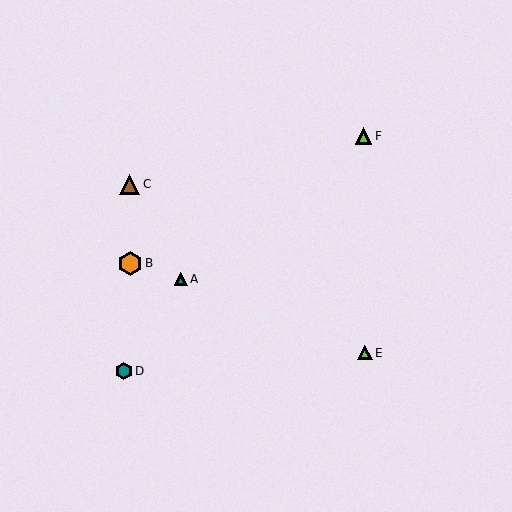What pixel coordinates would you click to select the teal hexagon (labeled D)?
Click at (124, 371) to select the teal hexagon D.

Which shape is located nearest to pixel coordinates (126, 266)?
The orange hexagon (labeled B) at (130, 263) is nearest to that location.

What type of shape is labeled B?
Shape B is an orange hexagon.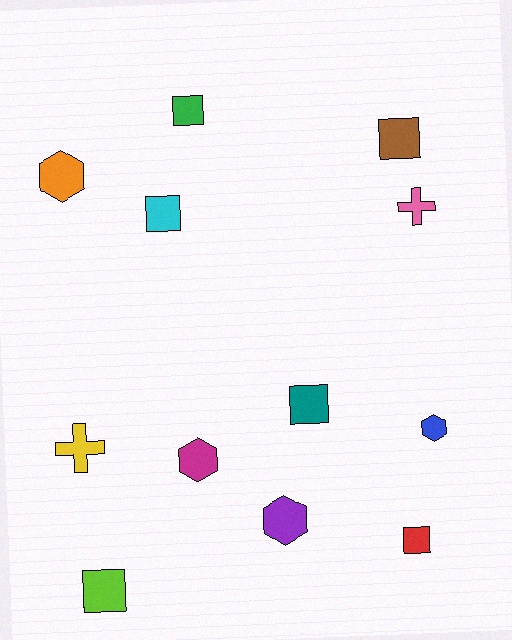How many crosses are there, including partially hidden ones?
There are 2 crosses.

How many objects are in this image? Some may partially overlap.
There are 12 objects.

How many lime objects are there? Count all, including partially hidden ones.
There is 1 lime object.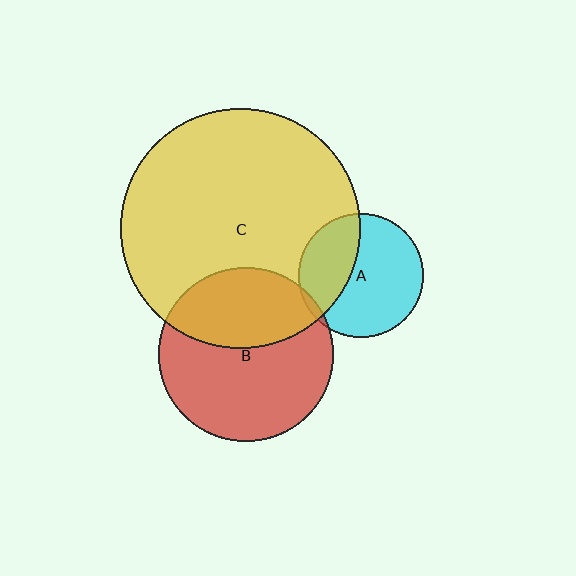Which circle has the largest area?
Circle C (yellow).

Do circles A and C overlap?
Yes.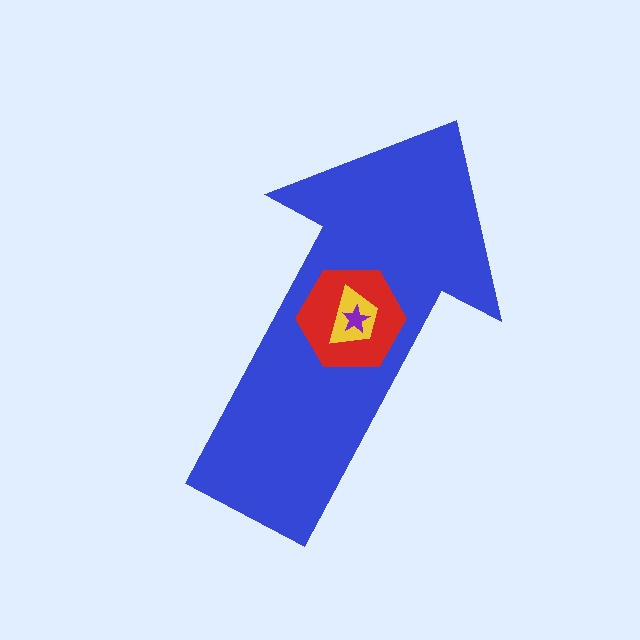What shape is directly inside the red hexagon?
The yellow trapezoid.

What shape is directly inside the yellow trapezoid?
The purple star.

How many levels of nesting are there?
4.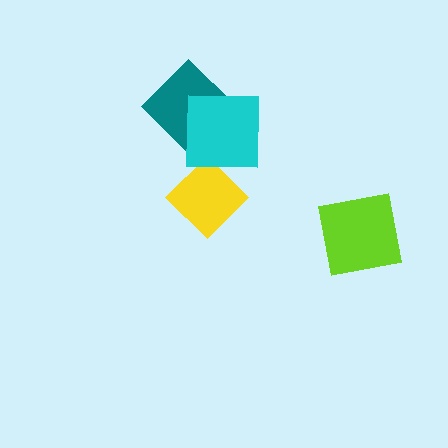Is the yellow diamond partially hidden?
Yes, it is partially covered by another shape.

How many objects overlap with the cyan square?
2 objects overlap with the cyan square.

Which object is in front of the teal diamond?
The cyan square is in front of the teal diamond.